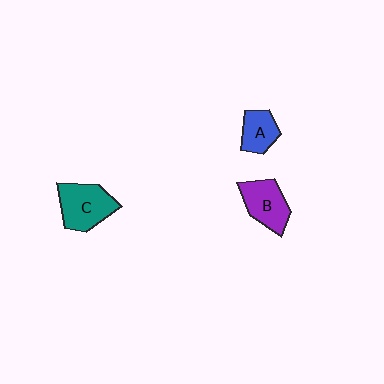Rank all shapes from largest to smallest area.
From largest to smallest: C (teal), B (purple), A (blue).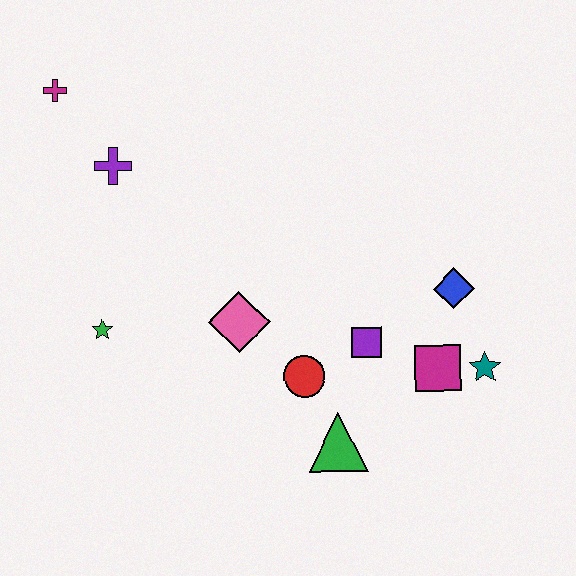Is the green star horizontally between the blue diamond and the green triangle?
No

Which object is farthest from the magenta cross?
The teal star is farthest from the magenta cross.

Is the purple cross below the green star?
No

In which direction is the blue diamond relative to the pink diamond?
The blue diamond is to the right of the pink diamond.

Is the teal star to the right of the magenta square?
Yes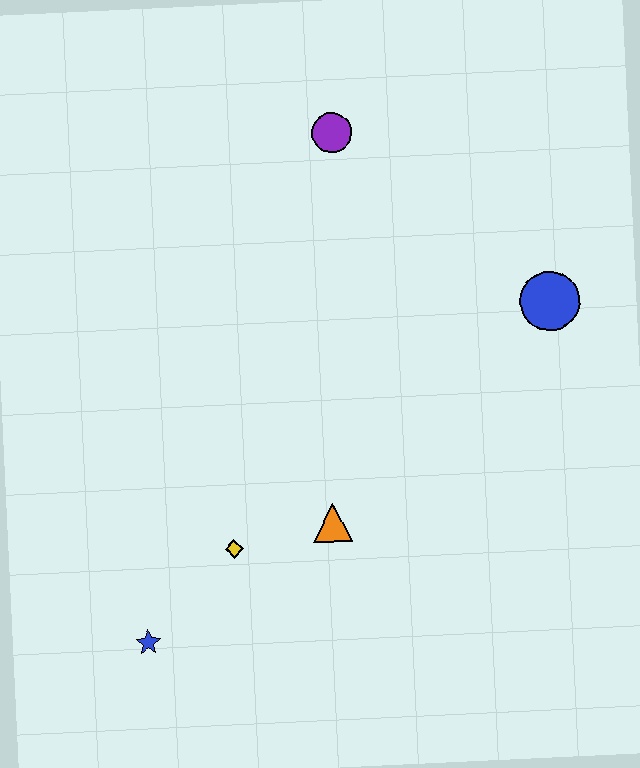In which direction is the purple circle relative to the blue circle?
The purple circle is to the left of the blue circle.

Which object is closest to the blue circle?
The purple circle is closest to the blue circle.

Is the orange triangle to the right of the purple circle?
No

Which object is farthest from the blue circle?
The blue star is farthest from the blue circle.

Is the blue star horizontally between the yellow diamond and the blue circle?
No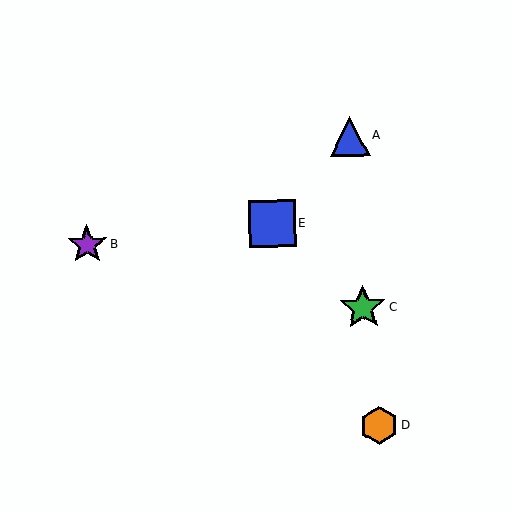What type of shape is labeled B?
Shape B is a purple star.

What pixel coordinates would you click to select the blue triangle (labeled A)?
Click at (349, 136) to select the blue triangle A.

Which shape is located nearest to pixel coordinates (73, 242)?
The purple star (labeled B) at (87, 244) is nearest to that location.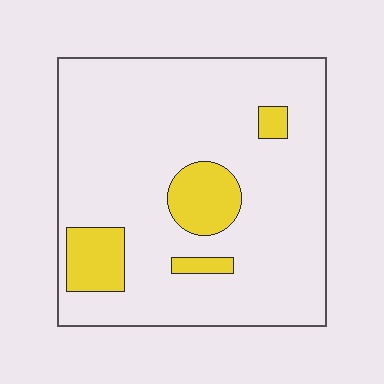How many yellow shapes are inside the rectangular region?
4.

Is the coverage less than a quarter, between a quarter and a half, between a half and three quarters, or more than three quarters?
Less than a quarter.